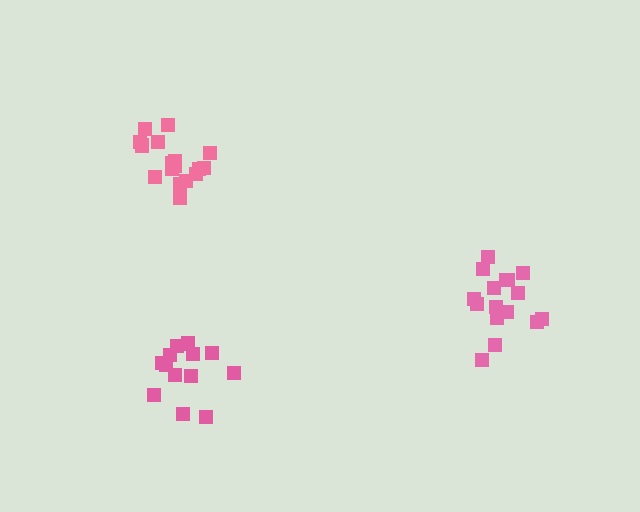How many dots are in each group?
Group 1: 17 dots, Group 2: 16 dots, Group 3: 13 dots (46 total).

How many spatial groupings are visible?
There are 3 spatial groupings.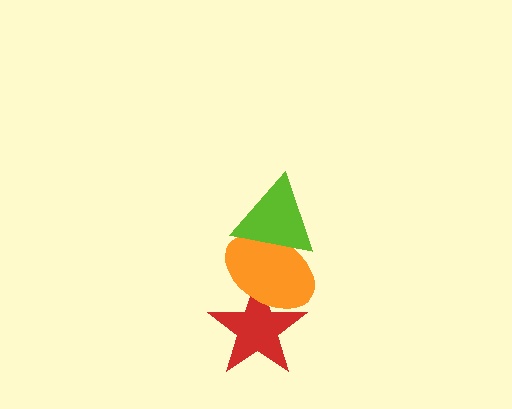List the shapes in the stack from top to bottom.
From top to bottom: the lime triangle, the orange ellipse, the red star.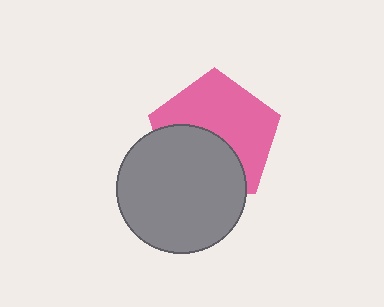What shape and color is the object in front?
The object in front is a gray circle.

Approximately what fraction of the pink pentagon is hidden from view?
Roughly 42% of the pink pentagon is hidden behind the gray circle.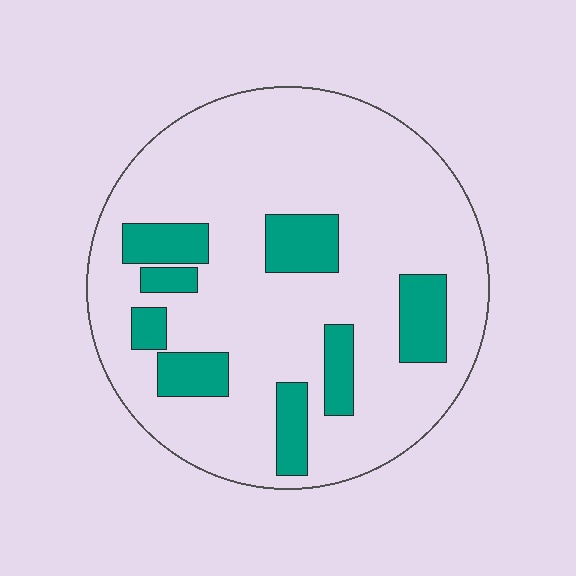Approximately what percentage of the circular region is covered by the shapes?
Approximately 20%.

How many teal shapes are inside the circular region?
8.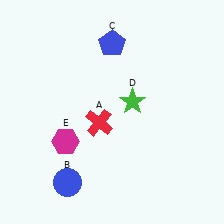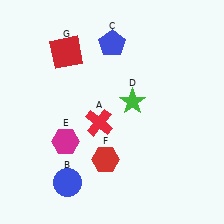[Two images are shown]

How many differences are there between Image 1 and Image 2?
There are 2 differences between the two images.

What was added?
A red hexagon (F), a red square (G) were added in Image 2.